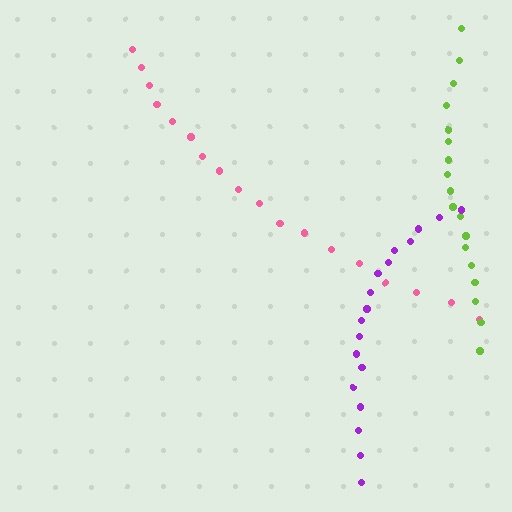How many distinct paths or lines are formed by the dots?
There are 3 distinct paths.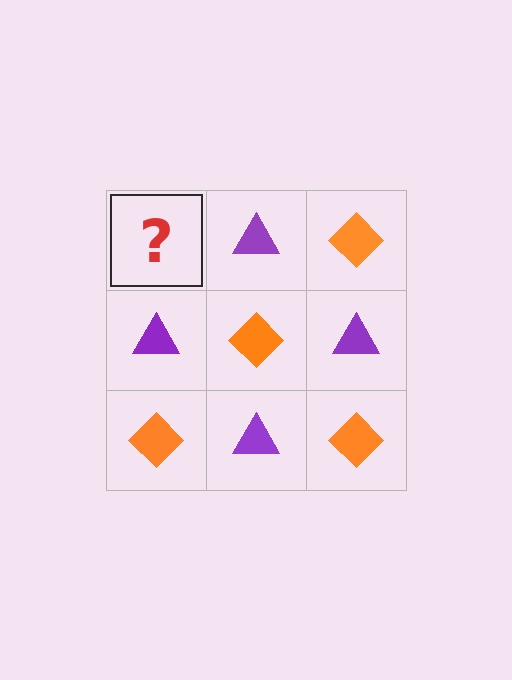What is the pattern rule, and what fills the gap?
The rule is that it alternates orange diamond and purple triangle in a checkerboard pattern. The gap should be filled with an orange diamond.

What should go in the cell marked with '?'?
The missing cell should contain an orange diamond.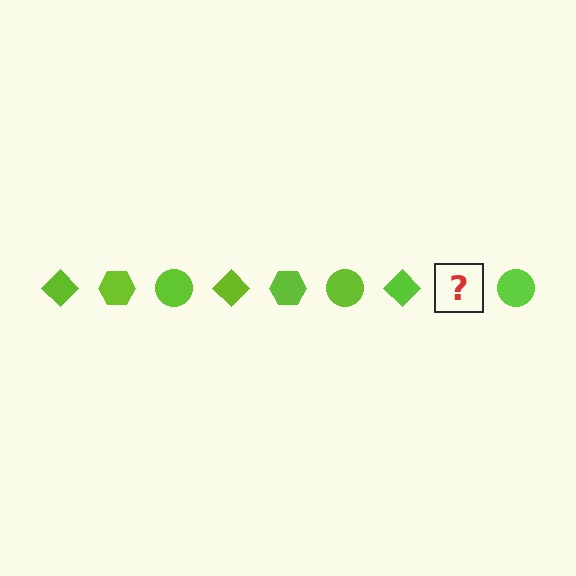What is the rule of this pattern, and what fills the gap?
The rule is that the pattern cycles through diamond, hexagon, circle shapes in lime. The gap should be filled with a lime hexagon.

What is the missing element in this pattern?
The missing element is a lime hexagon.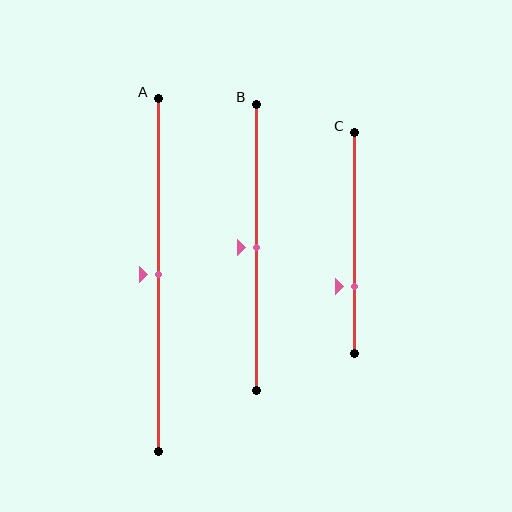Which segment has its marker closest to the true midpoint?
Segment A has its marker closest to the true midpoint.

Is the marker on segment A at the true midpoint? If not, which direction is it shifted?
Yes, the marker on segment A is at the true midpoint.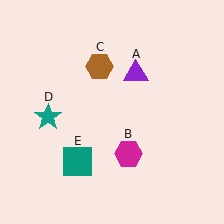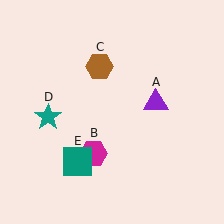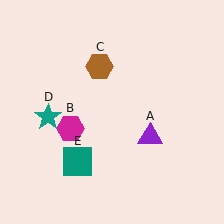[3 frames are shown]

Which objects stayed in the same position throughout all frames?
Brown hexagon (object C) and teal star (object D) and teal square (object E) remained stationary.